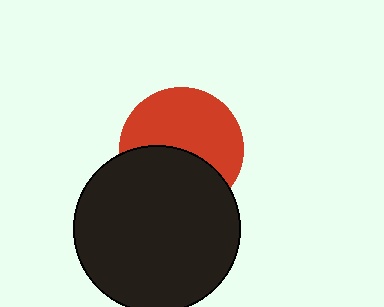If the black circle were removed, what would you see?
You would see the complete red circle.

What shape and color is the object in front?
The object in front is a black circle.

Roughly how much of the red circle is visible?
About half of it is visible (roughly 57%).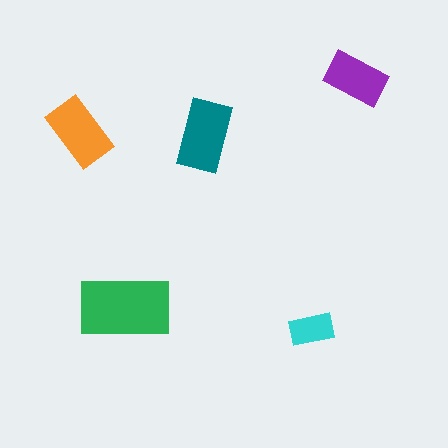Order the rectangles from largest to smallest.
the green one, the teal one, the orange one, the purple one, the cyan one.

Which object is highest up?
The purple rectangle is topmost.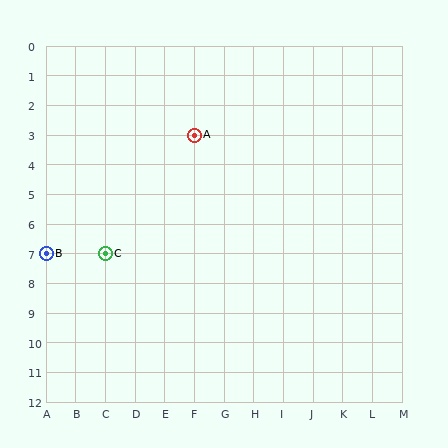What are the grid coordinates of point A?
Point A is at grid coordinates (F, 3).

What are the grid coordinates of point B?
Point B is at grid coordinates (A, 7).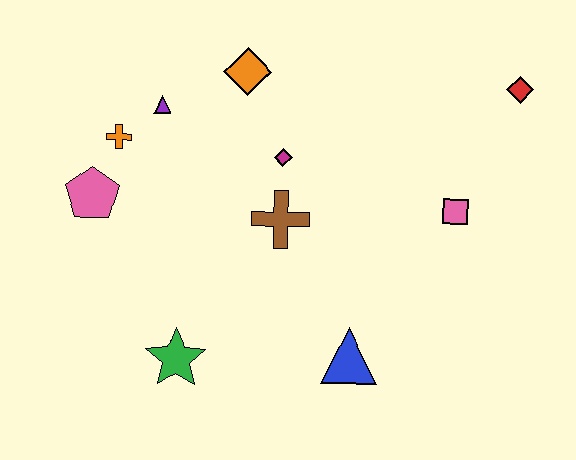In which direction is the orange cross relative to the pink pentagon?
The orange cross is above the pink pentagon.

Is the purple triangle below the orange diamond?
Yes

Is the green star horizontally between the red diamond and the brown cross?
No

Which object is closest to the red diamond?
The pink square is closest to the red diamond.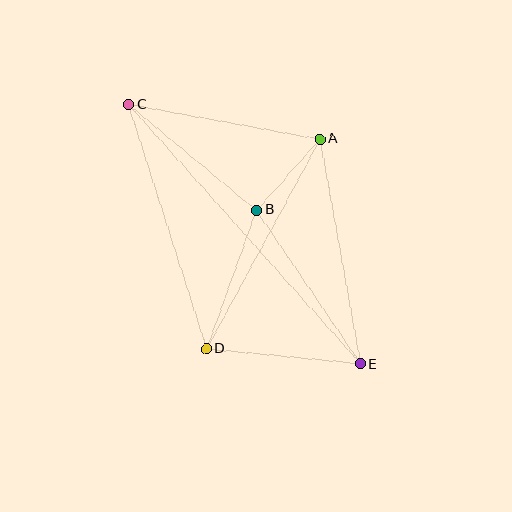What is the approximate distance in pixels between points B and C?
The distance between B and C is approximately 166 pixels.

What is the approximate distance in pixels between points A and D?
The distance between A and D is approximately 238 pixels.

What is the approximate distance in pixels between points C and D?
The distance between C and D is approximately 256 pixels.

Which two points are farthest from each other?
Points C and E are farthest from each other.